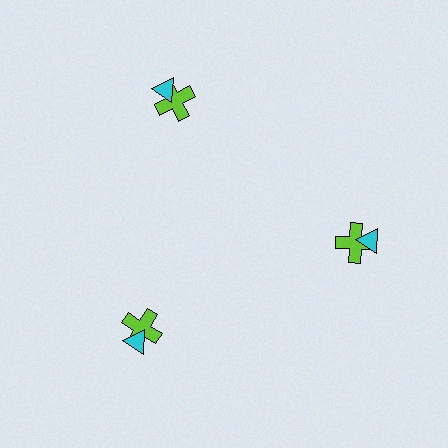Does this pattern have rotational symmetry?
Yes, this pattern has 3-fold rotational symmetry. It looks the same after rotating 120 degrees around the center.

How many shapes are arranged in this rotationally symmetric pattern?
There are 6 shapes, arranged in 3 groups of 2.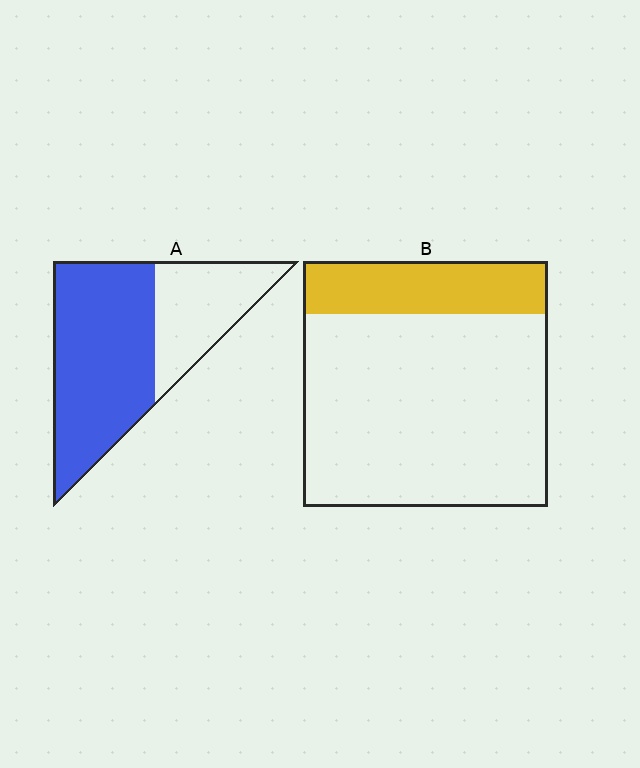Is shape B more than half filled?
No.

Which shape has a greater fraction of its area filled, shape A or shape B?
Shape A.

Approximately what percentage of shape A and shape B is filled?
A is approximately 65% and B is approximately 20%.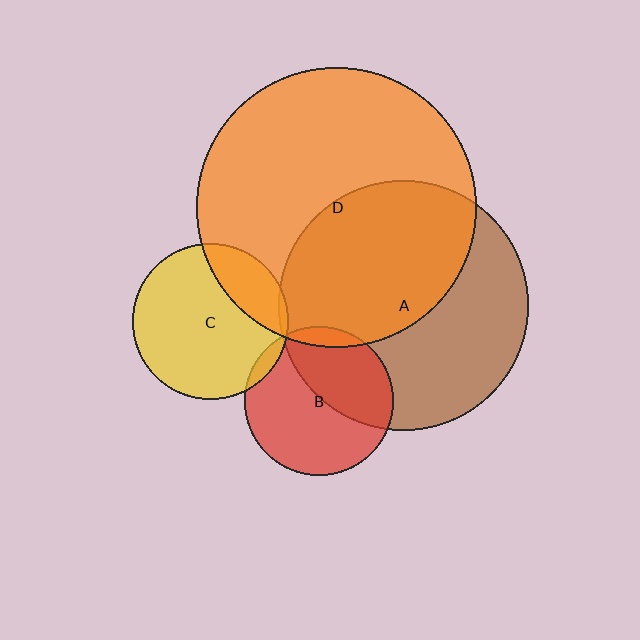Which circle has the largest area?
Circle D (orange).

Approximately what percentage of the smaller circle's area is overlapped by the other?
Approximately 5%.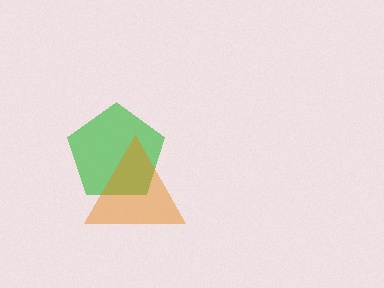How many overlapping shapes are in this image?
There are 2 overlapping shapes in the image.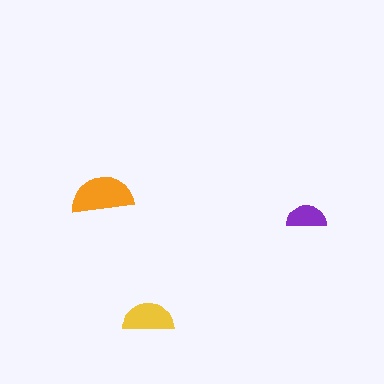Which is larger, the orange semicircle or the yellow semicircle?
The orange one.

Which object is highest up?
The orange semicircle is topmost.